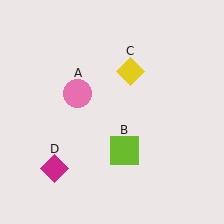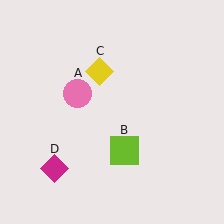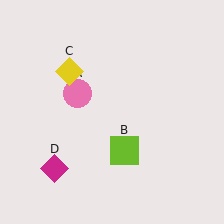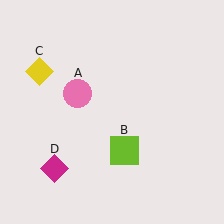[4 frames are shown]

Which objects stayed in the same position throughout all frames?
Pink circle (object A) and lime square (object B) and magenta diamond (object D) remained stationary.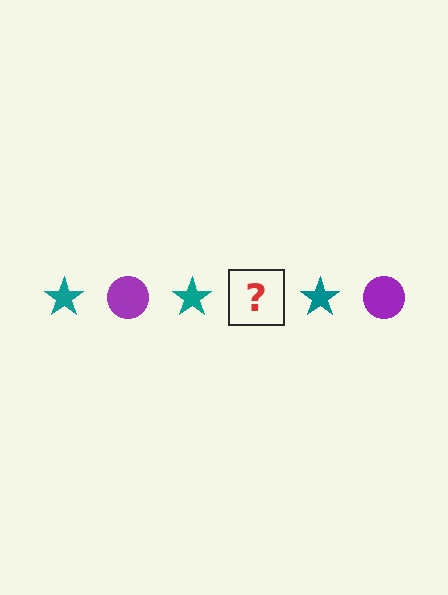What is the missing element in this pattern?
The missing element is a purple circle.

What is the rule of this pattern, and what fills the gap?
The rule is that the pattern alternates between teal star and purple circle. The gap should be filled with a purple circle.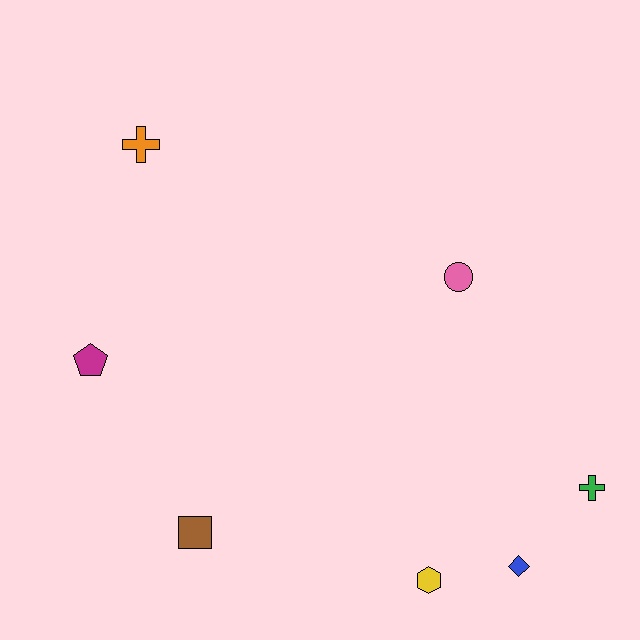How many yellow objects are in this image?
There is 1 yellow object.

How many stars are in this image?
There are no stars.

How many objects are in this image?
There are 7 objects.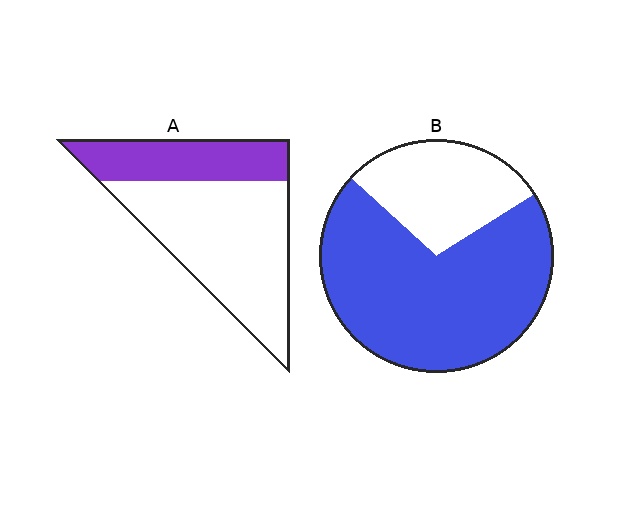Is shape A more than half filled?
No.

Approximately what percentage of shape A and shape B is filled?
A is approximately 35% and B is approximately 70%.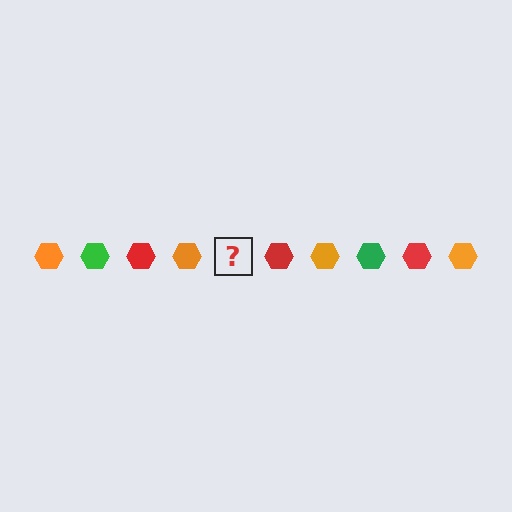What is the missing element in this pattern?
The missing element is a green hexagon.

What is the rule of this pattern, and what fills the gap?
The rule is that the pattern cycles through orange, green, red hexagons. The gap should be filled with a green hexagon.